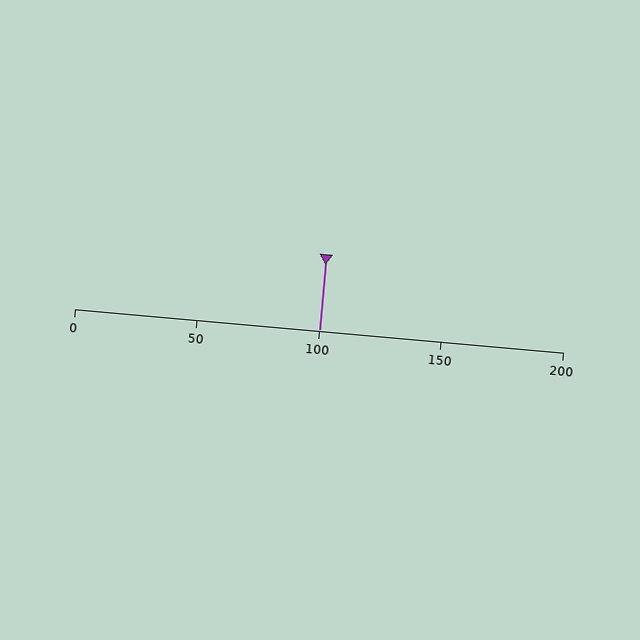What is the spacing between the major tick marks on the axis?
The major ticks are spaced 50 apart.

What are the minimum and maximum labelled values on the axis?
The axis runs from 0 to 200.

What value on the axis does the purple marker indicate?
The marker indicates approximately 100.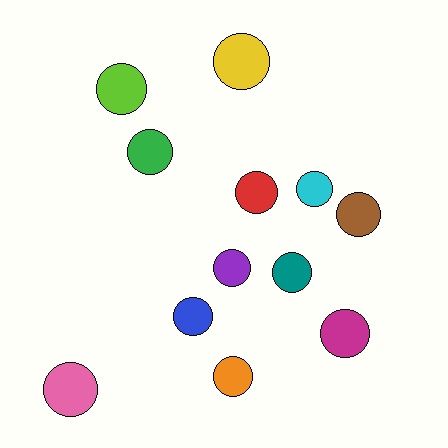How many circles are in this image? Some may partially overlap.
There are 12 circles.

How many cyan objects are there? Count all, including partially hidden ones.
There is 1 cyan object.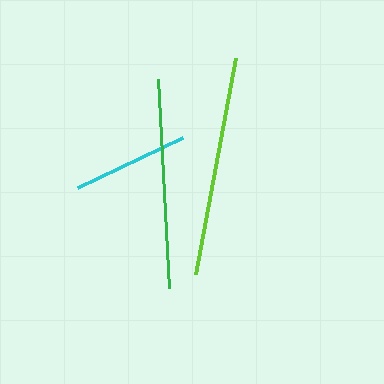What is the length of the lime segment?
The lime segment is approximately 220 pixels long.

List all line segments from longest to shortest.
From longest to shortest: lime, green, cyan.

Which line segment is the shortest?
The cyan line is the shortest at approximately 116 pixels.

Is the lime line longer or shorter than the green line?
The lime line is longer than the green line.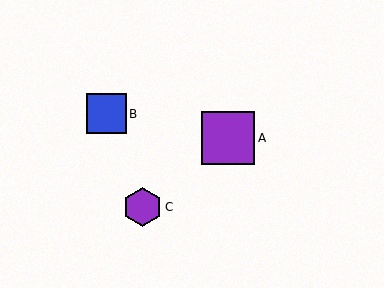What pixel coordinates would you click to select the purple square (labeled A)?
Click at (228, 138) to select the purple square A.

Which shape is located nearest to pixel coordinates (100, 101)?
The blue square (labeled B) at (107, 114) is nearest to that location.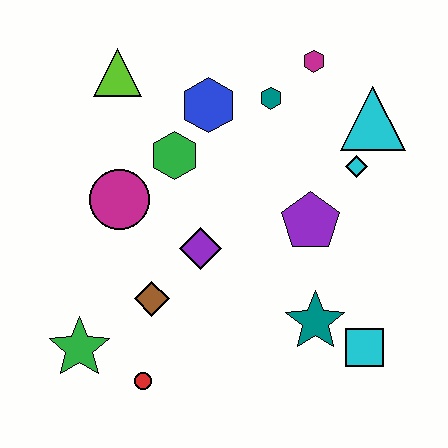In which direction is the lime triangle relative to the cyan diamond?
The lime triangle is to the left of the cyan diamond.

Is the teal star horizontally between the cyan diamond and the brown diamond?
Yes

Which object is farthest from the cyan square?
The lime triangle is farthest from the cyan square.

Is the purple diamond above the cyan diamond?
No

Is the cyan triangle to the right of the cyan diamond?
Yes